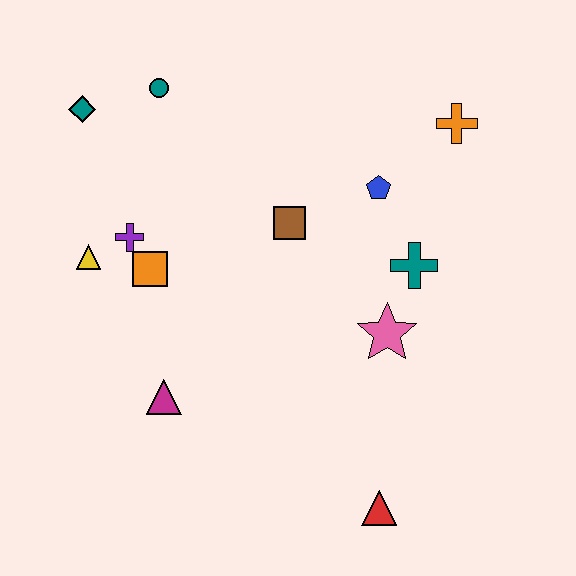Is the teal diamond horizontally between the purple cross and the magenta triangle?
No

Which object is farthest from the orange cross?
The magenta triangle is farthest from the orange cross.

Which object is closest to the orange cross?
The blue pentagon is closest to the orange cross.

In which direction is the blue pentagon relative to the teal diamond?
The blue pentagon is to the right of the teal diamond.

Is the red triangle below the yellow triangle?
Yes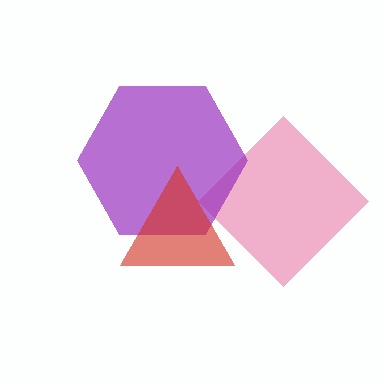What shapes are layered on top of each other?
The layered shapes are: a pink diamond, a purple hexagon, a red triangle.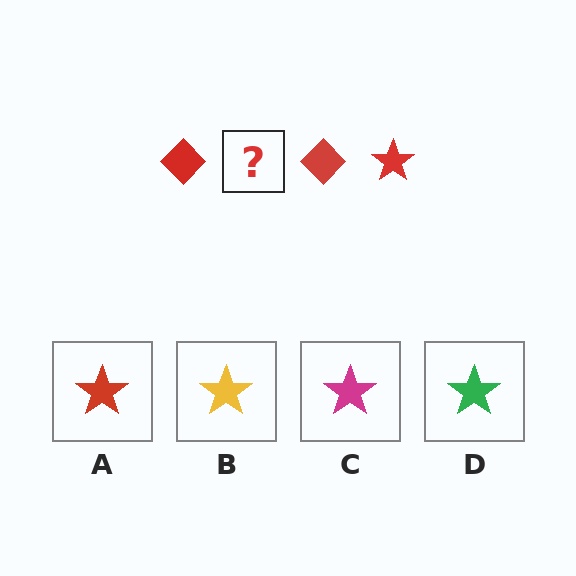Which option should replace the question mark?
Option A.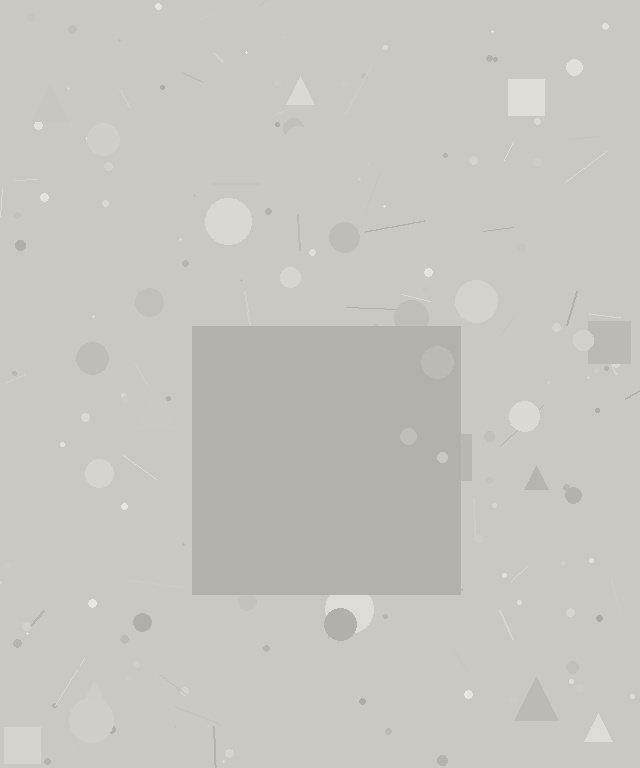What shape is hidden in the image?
A square is hidden in the image.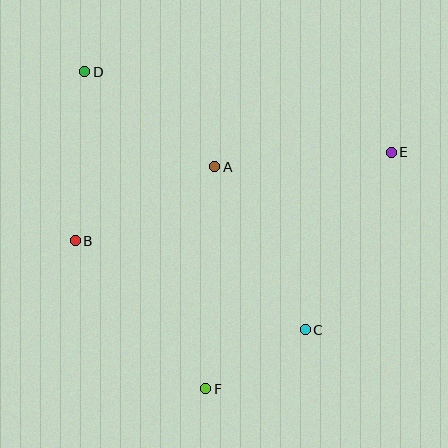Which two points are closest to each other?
Points C and F are closest to each other.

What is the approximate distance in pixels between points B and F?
The distance between B and F is approximately 198 pixels.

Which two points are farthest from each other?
Points D and F are farthest from each other.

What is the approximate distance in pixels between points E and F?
The distance between E and F is approximately 301 pixels.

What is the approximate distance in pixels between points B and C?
The distance between B and C is approximately 246 pixels.